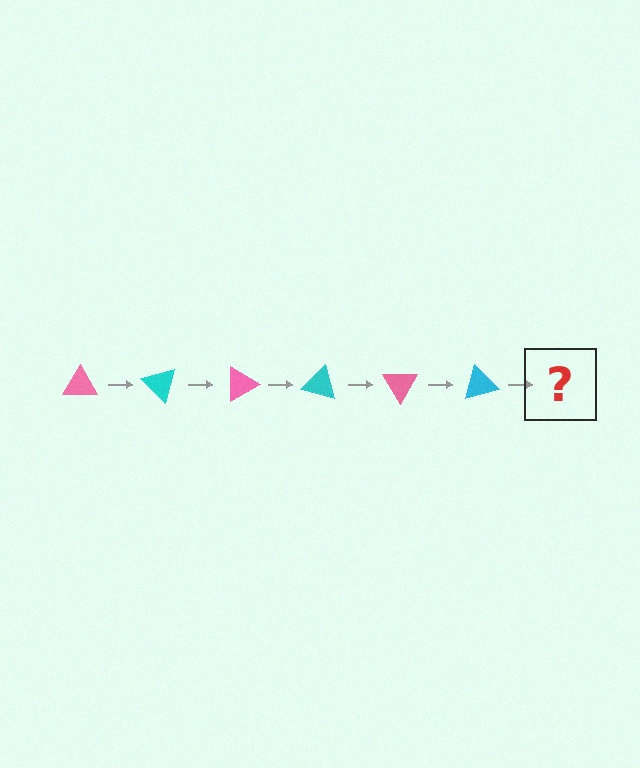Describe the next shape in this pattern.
It should be a pink triangle, rotated 270 degrees from the start.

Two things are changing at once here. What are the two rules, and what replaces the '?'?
The two rules are that it rotates 45 degrees each step and the color cycles through pink and cyan. The '?' should be a pink triangle, rotated 270 degrees from the start.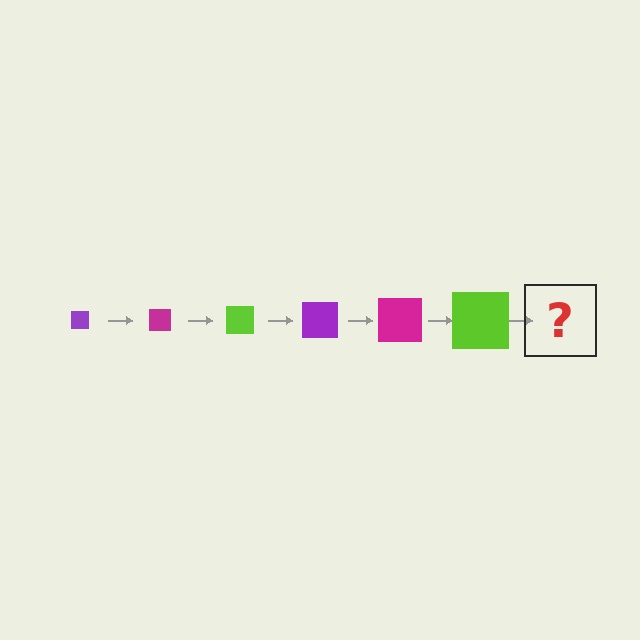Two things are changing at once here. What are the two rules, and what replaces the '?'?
The two rules are that the square grows larger each step and the color cycles through purple, magenta, and lime. The '?' should be a purple square, larger than the previous one.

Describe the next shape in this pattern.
It should be a purple square, larger than the previous one.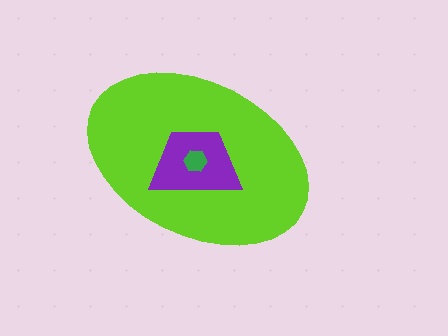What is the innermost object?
The green hexagon.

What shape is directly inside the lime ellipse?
The purple trapezoid.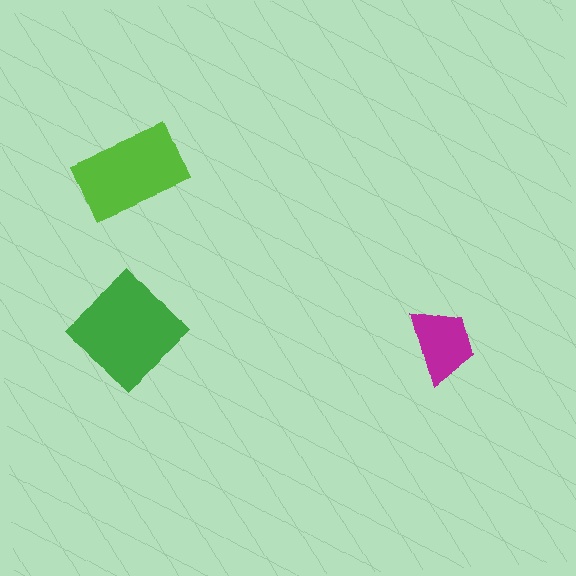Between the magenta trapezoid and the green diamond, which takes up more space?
The green diamond.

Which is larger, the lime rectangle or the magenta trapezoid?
The lime rectangle.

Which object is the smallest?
The magenta trapezoid.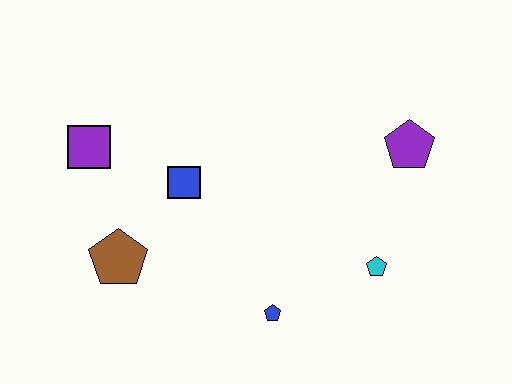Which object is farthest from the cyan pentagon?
The purple square is farthest from the cyan pentagon.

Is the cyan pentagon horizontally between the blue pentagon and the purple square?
No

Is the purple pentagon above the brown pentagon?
Yes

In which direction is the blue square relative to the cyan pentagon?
The blue square is to the left of the cyan pentagon.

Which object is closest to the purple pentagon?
The cyan pentagon is closest to the purple pentagon.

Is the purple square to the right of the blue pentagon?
No